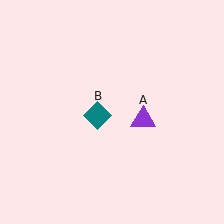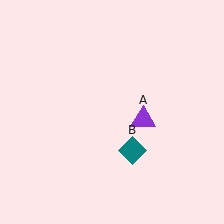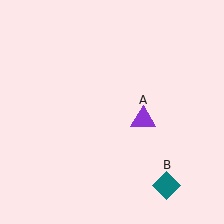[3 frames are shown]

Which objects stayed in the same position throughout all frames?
Purple triangle (object A) remained stationary.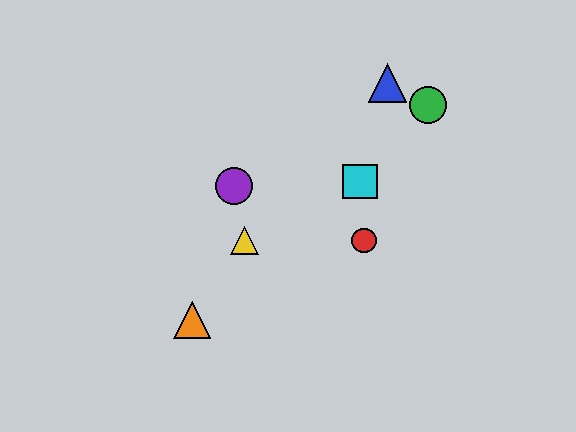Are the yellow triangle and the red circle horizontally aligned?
Yes, both are at y≈241.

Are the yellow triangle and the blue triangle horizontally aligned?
No, the yellow triangle is at y≈241 and the blue triangle is at y≈83.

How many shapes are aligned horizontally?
2 shapes (the red circle, the yellow triangle) are aligned horizontally.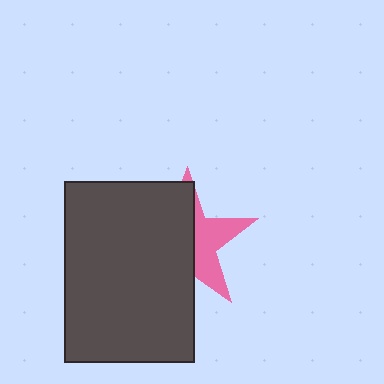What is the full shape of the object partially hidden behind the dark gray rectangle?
The partially hidden object is a pink star.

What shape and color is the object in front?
The object in front is a dark gray rectangle.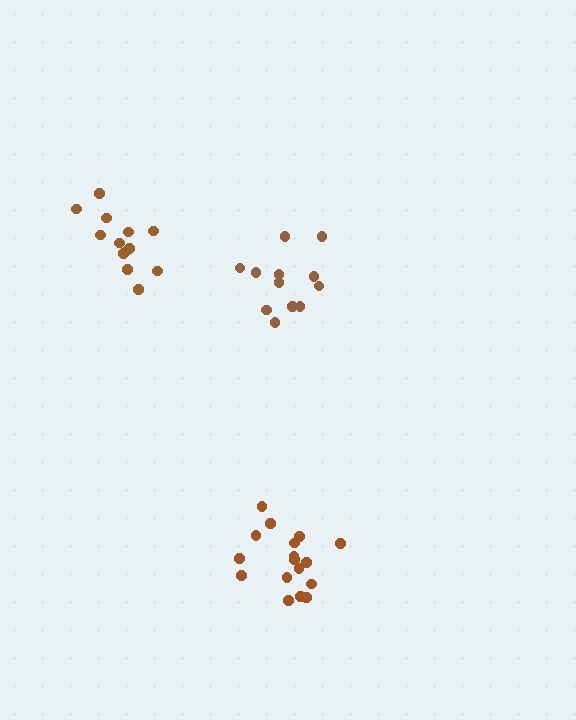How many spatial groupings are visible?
There are 3 spatial groupings.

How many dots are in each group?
Group 1: 13 dots, Group 2: 17 dots, Group 3: 12 dots (42 total).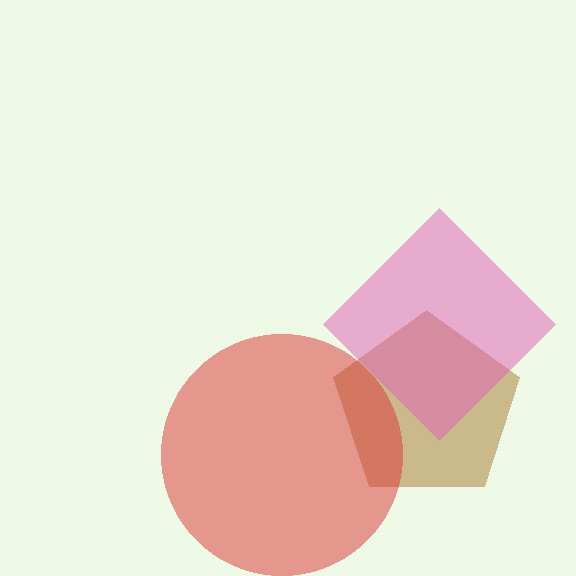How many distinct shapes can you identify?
There are 3 distinct shapes: a brown pentagon, a red circle, a pink diamond.